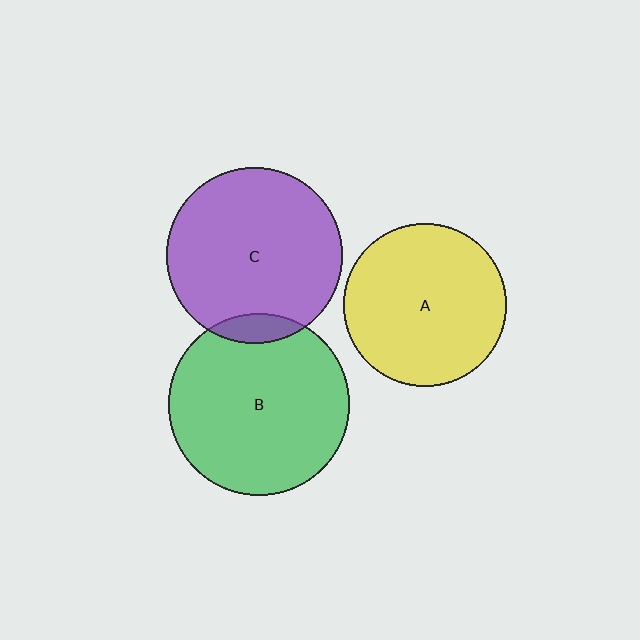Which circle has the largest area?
Circle B (green).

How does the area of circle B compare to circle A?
Approximately 1.2 times.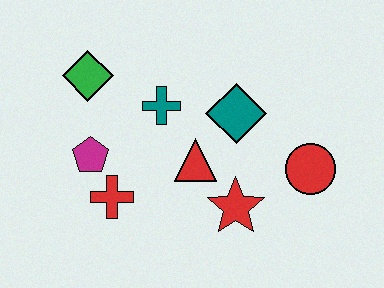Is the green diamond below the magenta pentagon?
No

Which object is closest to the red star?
The red triangle is closest to the red star.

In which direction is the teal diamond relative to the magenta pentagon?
The teal diamond is to the right of the magenta pentagon.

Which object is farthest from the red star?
The green diamond is farthest from the red star.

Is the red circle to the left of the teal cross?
No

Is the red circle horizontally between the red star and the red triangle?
No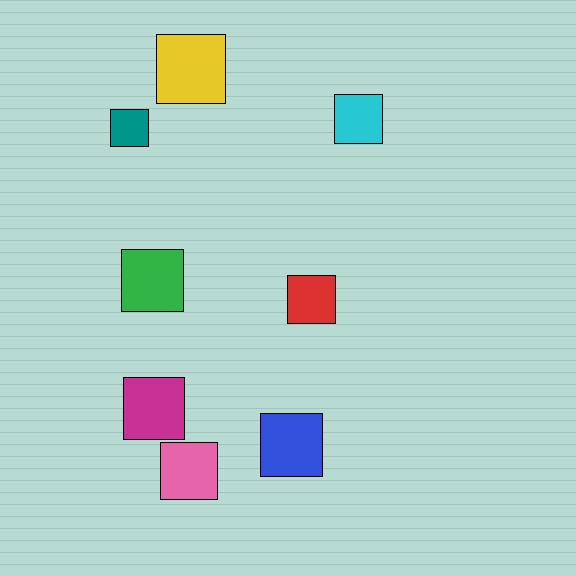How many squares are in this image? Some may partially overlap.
There are 8 squares.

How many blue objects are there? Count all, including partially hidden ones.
There is 1 blue object.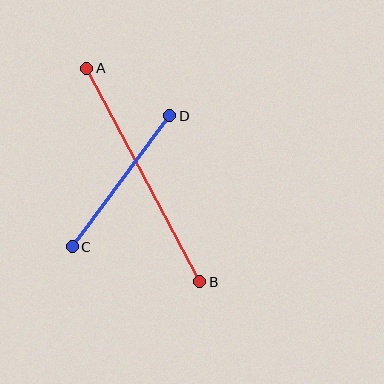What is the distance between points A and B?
The distance is approximately 242 pixels.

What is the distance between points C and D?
The distance is approximately 163 pixels.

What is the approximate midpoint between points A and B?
The midpoint is at approximately (143, 175) pixels.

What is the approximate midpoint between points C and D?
The midpoint is at approximately (121, 181) pixels.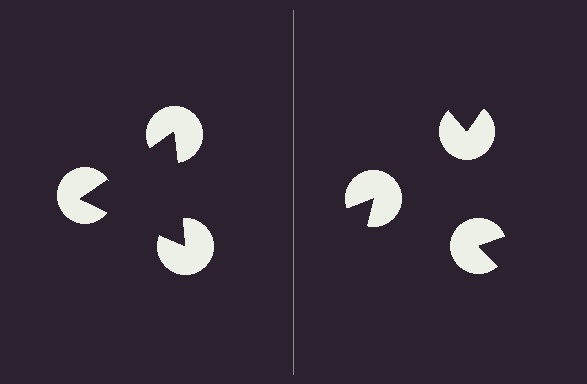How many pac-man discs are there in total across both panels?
6 — 3 on each side.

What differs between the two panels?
The pac-man discs are positioned identically on both sides; only the wedge orientations differ. On the left they align to a triangle; on the right they are misaligned.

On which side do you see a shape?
An illusory triangle appears on the left side. On the right side the wedge cuts are rotated, so no coherent shape forms.